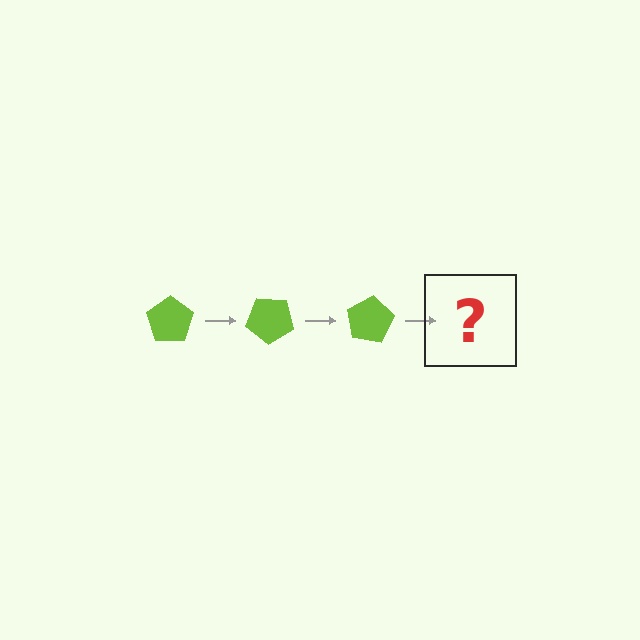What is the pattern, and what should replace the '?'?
The pattern is that the pentagon rotates 40 degrees each step. The '?' should be a lime pentagon rotated 120 degrees.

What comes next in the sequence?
The next element should be a lime pentagon rotated 120 degrees.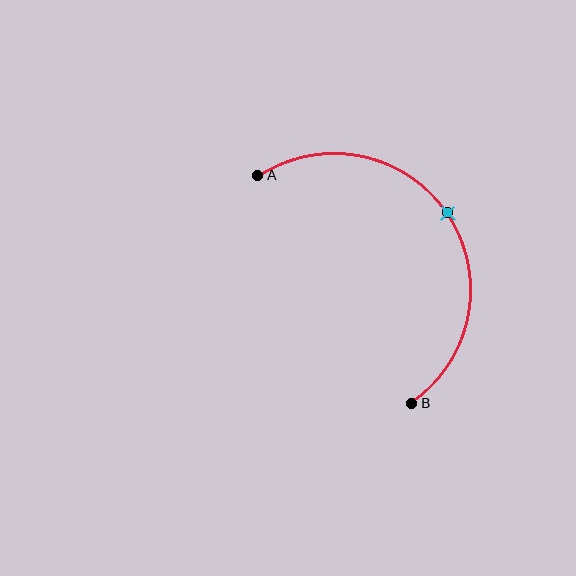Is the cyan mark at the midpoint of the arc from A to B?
Yes. The cyan mark lies on the arc at equal arc-length from both A and B — it is the arc midpoint.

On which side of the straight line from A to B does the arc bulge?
The arc bulges above and to the right of the straight line connecting A and B.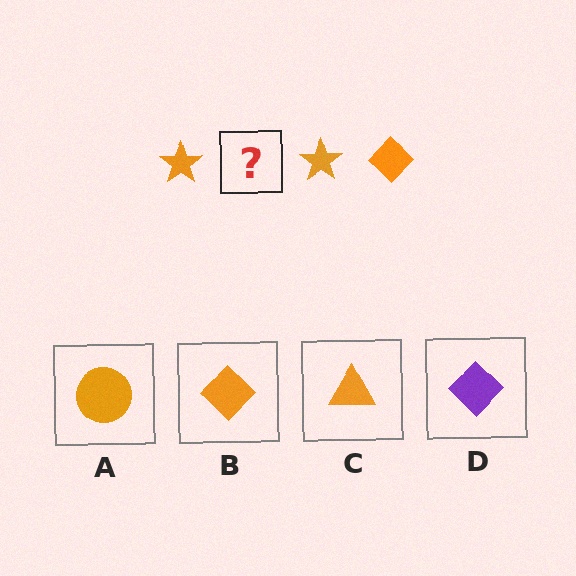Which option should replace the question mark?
Option B.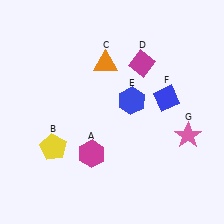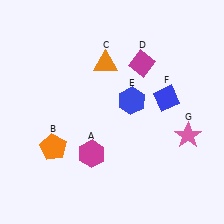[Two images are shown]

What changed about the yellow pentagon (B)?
In Image 1, B is yellow. In Image 2, it changed to orange.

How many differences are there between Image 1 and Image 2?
There is 1 difference between the two images.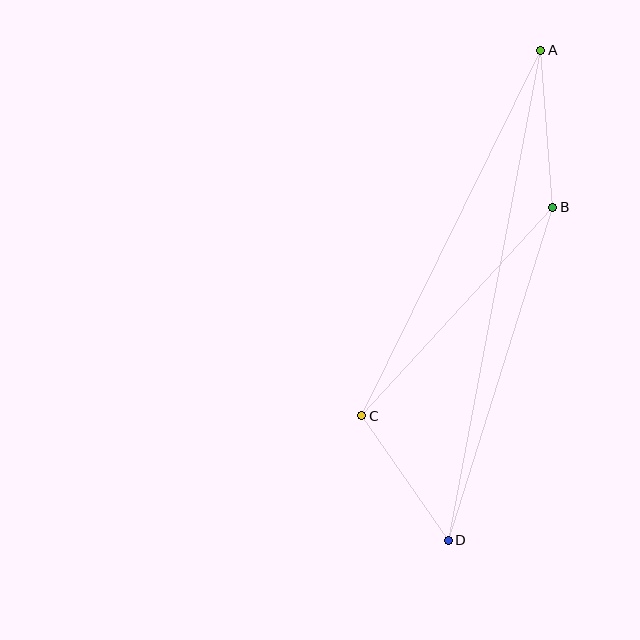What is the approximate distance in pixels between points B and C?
The distance between B and C is approximately 283 pixels.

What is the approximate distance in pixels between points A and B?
The distance between A and B is approximately 158 pixels.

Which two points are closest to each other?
Points C and D are closest to each other.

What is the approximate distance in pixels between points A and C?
The distance between A and C is approximately 407 pixels.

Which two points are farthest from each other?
Points A and D are farthest from each other.